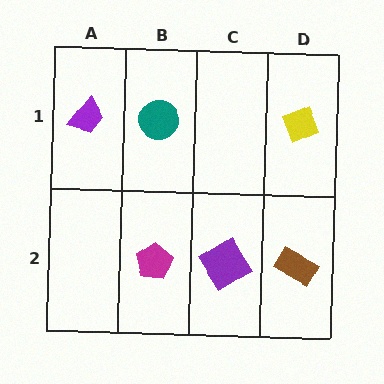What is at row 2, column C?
A purple diamond.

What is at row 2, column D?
A brown rectangle.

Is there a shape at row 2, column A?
No, that cell is empty.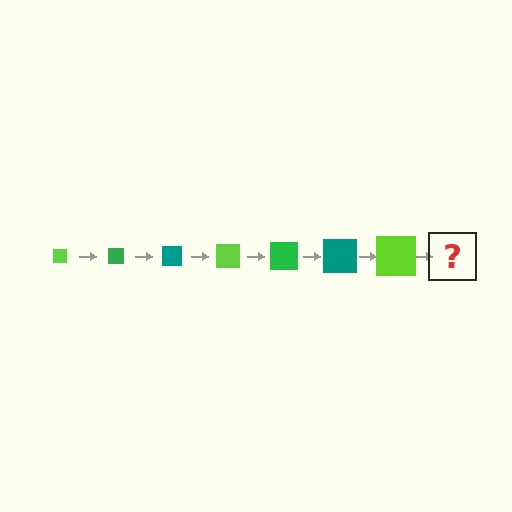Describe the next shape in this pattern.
It should be a green square, larger than the previous one.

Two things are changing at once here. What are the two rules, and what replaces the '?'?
The two rules are that the square grows larger each step and the color cycles through lime, green, and teal. The '?' should be a green square, larger than the previous one.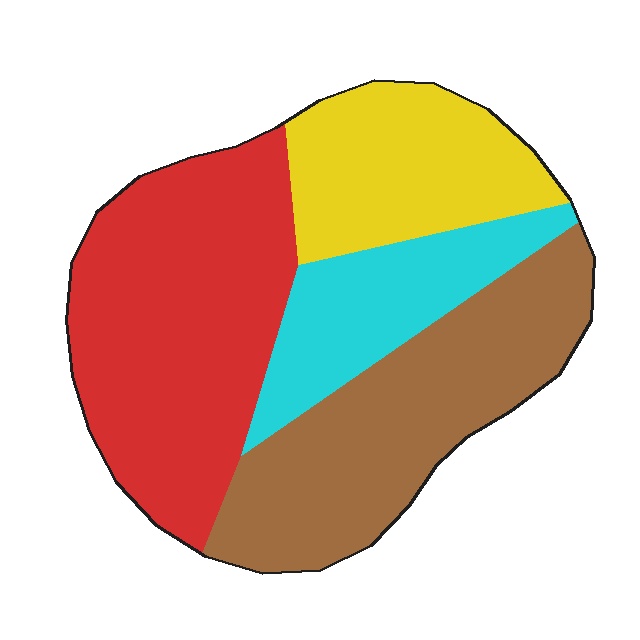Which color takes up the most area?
Red, at roughly 35%.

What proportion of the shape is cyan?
Cyan covers about 15% of the shape.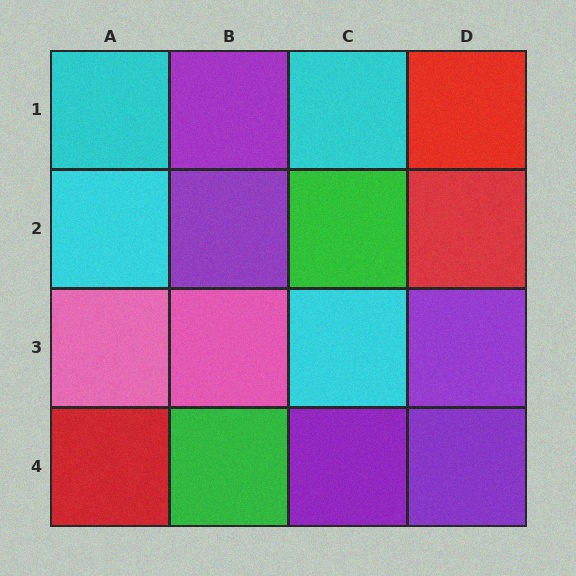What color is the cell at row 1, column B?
Purple.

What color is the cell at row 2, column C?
Green.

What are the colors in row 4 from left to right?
Red, green, purple, purple.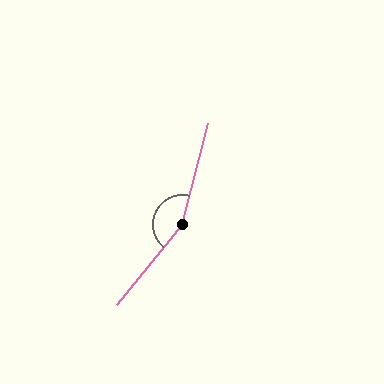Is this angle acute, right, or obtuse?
It is obtuse.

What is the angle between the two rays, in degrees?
Approximately 155 degrees.